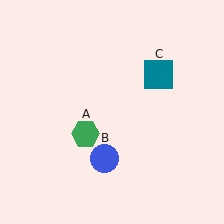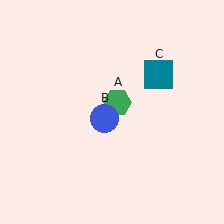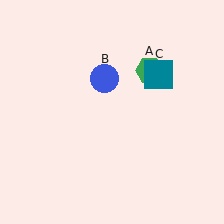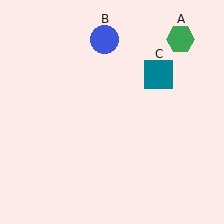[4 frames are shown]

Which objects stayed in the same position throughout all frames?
Teal square (object C) remained stationary.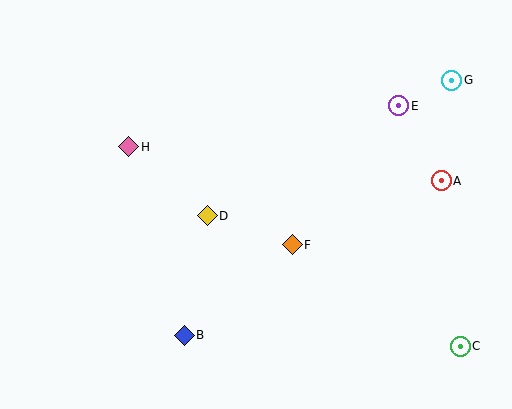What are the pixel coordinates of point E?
Point E is at (399, 106).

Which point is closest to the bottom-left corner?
Point B is closest to the bottom-left corner.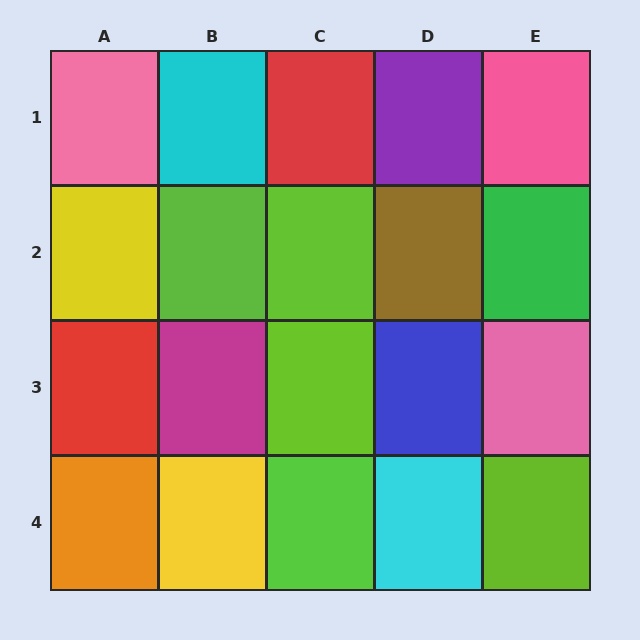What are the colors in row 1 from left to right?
Pink, cyan, red, purple, pink.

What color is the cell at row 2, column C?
Lime.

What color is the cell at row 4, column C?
Lime.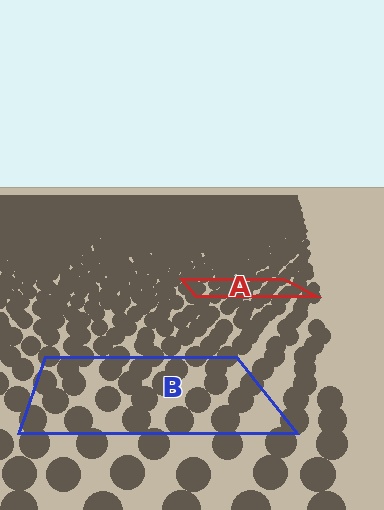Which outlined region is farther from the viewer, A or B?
Region A is farther from the viewer — the texture elements inside it appear smaller and more densely packed.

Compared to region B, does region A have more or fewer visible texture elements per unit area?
Region A has more texture elements per unit area — they are packed more densely because it is farther away.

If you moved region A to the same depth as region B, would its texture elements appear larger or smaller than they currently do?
They would appear larger. At a closer depth, the same texture elements are projected at a bigger on-screen size.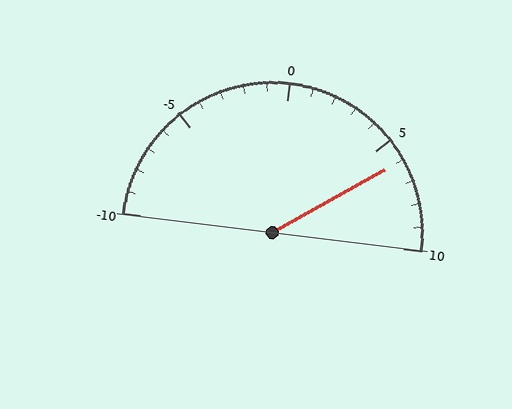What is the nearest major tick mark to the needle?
The nearest major tick mark is 5.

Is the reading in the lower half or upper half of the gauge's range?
The reading is in the upper half of the range (-10 to 10).